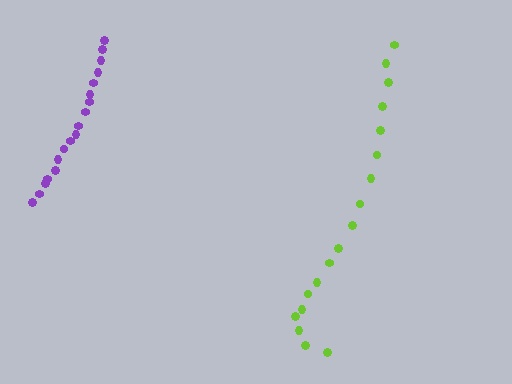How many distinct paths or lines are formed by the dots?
There are 2 distinct paths.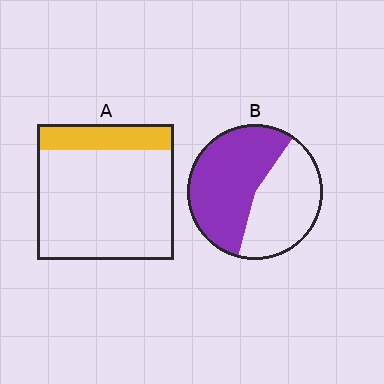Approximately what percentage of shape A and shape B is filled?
A is approximately 20% and B is approximately 55%.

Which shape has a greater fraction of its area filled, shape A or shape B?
Shape B.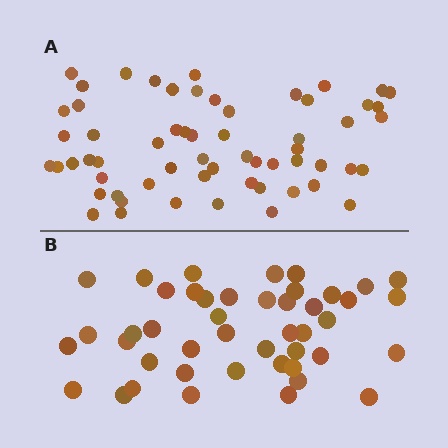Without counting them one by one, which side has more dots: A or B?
Region A (the top region) has more dots.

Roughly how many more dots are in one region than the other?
Region A has approximately 15 more dots than region B.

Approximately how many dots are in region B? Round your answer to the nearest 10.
About 40 dots. (The exact count is 45, which rounds to 40.)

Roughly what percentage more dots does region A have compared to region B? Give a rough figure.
About 35% more.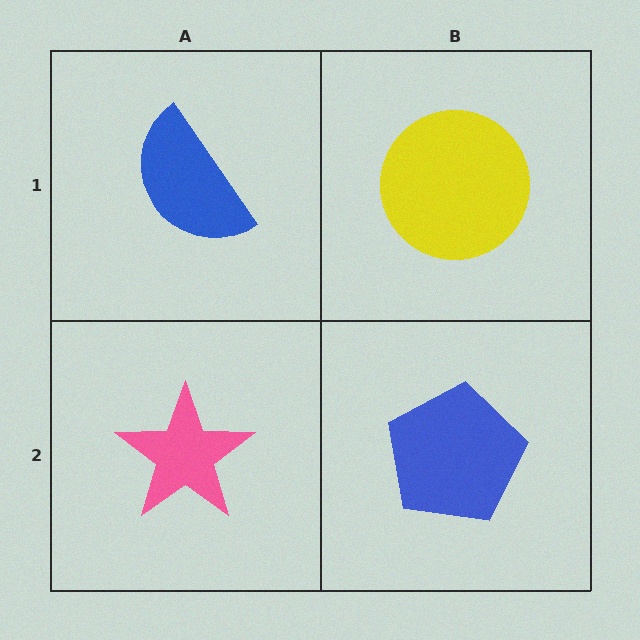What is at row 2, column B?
A blue pentagon.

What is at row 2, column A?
A pink star.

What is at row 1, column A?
A blue semicircle.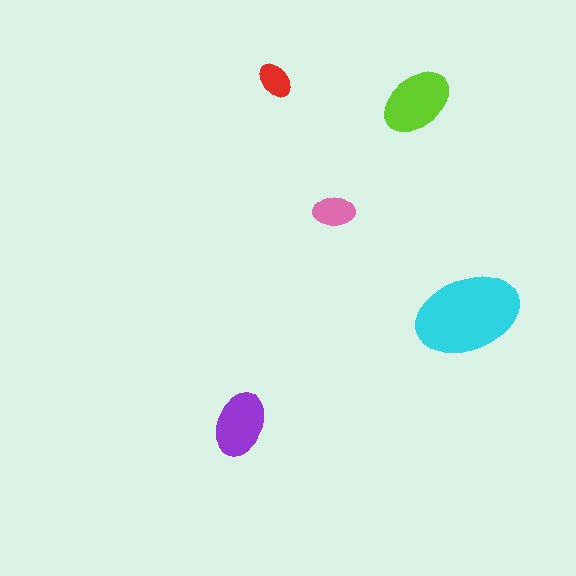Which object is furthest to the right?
The cyan ellipse is rightmost.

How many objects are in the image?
There are 5 objects in the image.